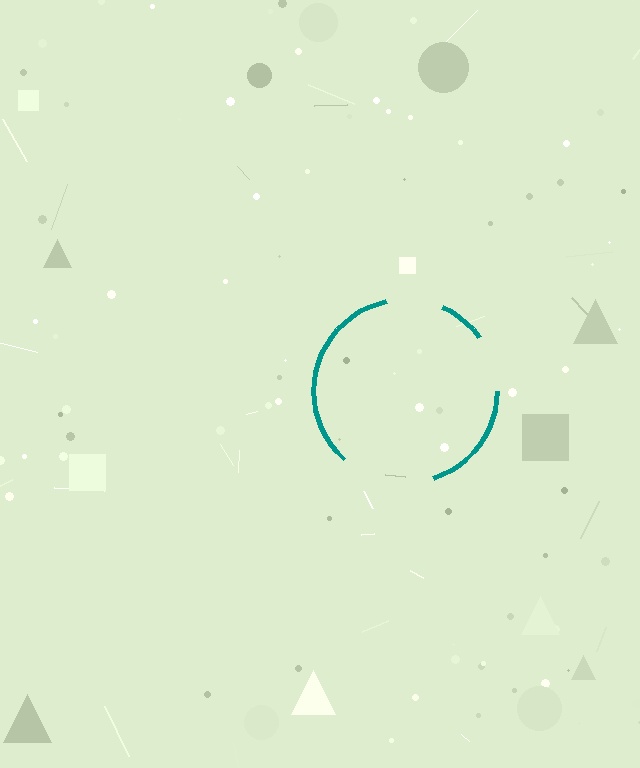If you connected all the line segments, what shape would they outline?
They would outline a circle.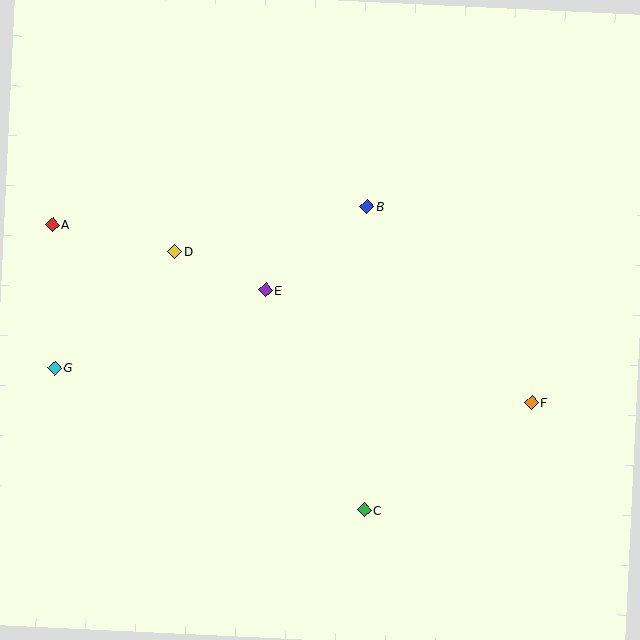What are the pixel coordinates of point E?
Point E is at (266, 290).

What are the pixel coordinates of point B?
Point B is at (367, 206).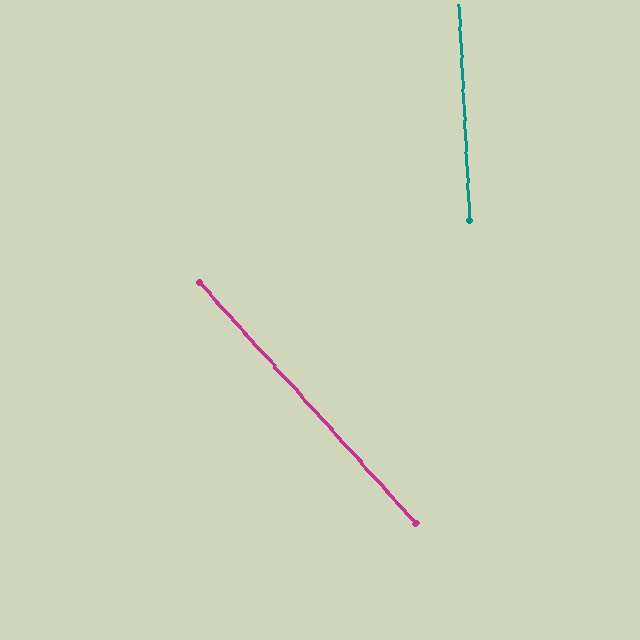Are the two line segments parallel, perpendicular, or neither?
Neither parallel nor perpendicular — they differ by about 39°.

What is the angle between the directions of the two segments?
Approximately 39 degrees.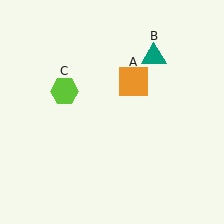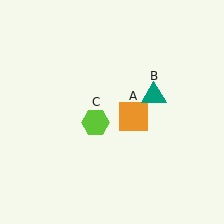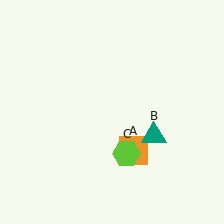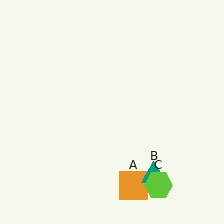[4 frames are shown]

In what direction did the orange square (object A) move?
The orange square (object A) moved down.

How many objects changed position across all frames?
3 objects changed position: orange square (object A), teal triangle (object B), lime hexagon (object C).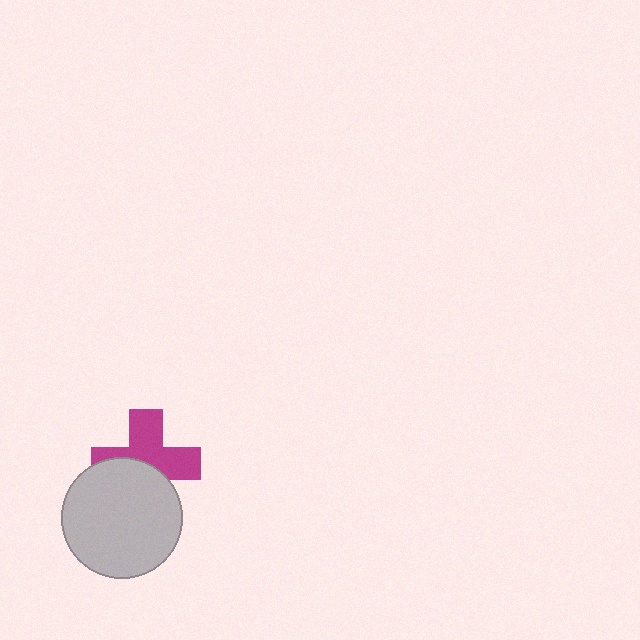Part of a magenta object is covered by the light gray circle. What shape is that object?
It is a cross.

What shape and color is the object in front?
The object in front is a light gray circle.